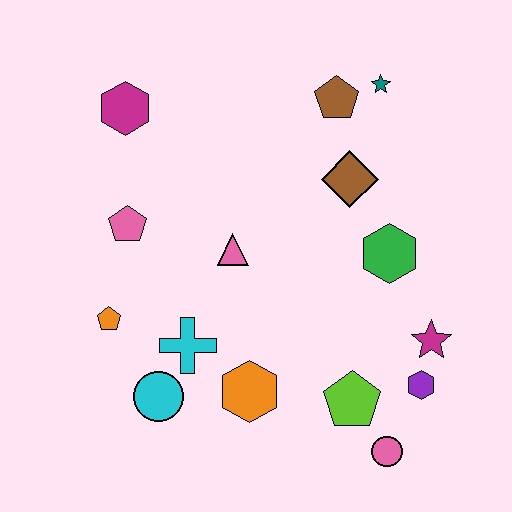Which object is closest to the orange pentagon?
The cyan cross is closest to the orange pentagon.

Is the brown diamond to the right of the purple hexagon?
No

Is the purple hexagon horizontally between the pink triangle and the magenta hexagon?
No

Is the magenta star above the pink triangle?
No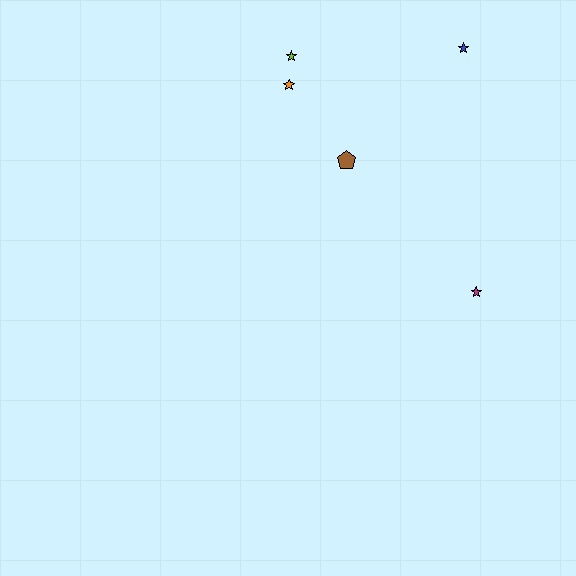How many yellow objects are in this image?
There are no yellow objects.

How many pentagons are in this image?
There is 1 pentagon.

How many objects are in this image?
There are 5 objects.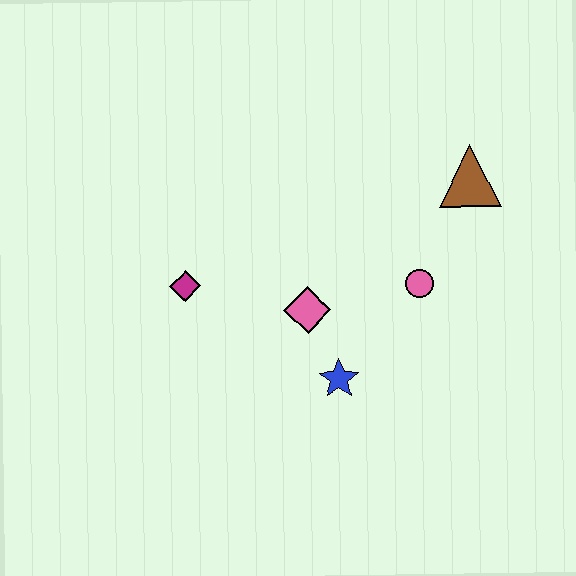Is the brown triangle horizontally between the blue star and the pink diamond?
No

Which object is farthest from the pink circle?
The magenta diamond is farthest from the pink circle.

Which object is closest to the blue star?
The pink diamond is closest to the blue star.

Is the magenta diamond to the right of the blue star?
No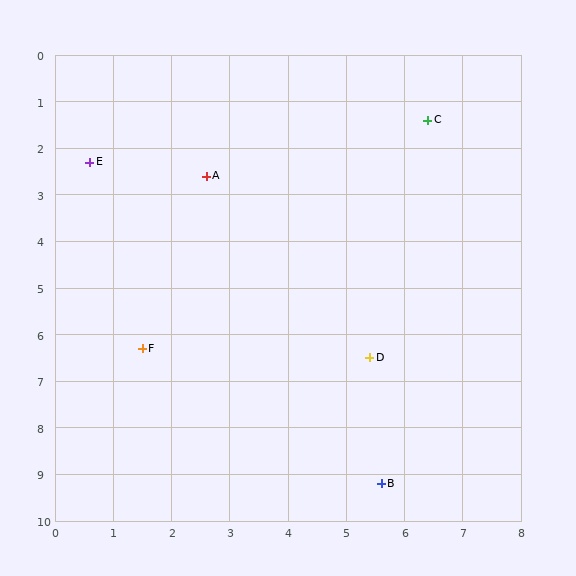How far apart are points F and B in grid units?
Points F and B are about 5.0 grid units apart.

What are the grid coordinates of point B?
Point B is at approximately (5.6, 9.2).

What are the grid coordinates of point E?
Point E is at approximately (0.6, 2.3).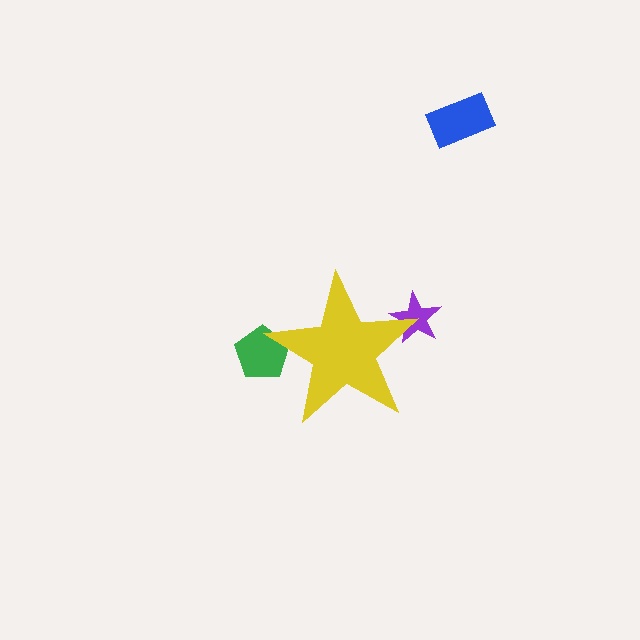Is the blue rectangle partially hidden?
No, the blue rectangle is fully visible.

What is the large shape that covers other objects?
A yellow star.